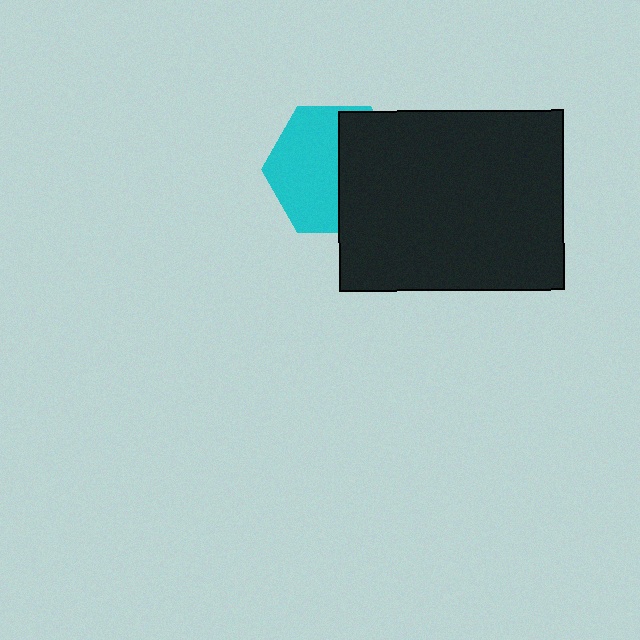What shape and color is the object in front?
The object in front is a black rectangle.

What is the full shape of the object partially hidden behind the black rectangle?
The partially hidden object is a cyan hexagon.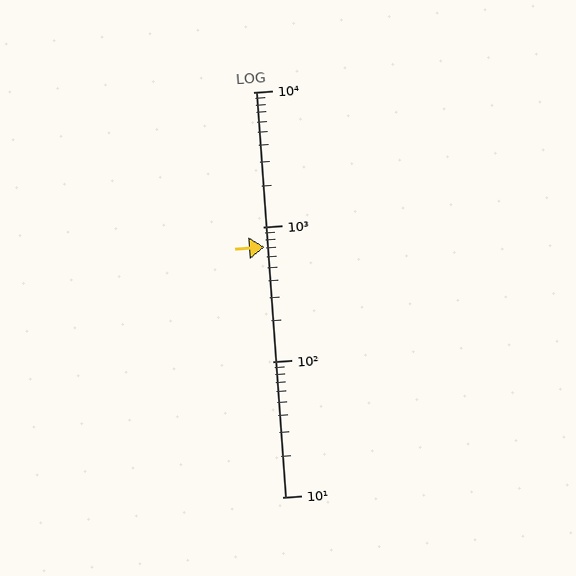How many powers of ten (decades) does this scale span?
The scale spans 3 decades, from 10 to 10000.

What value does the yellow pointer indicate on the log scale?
The pointer indicates approximately 710.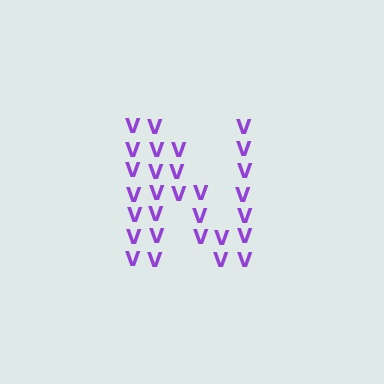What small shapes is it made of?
It is made of small letter V's.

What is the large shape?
The large shape is the letter N.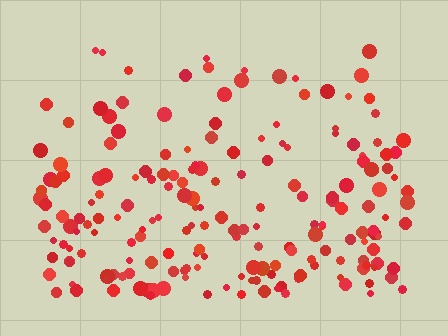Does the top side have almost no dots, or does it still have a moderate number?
Still a moderate number, just noticeably fewer than the bottom.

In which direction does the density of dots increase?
From top to bottom, with the bottom side densest.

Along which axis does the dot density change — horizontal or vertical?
Vertical.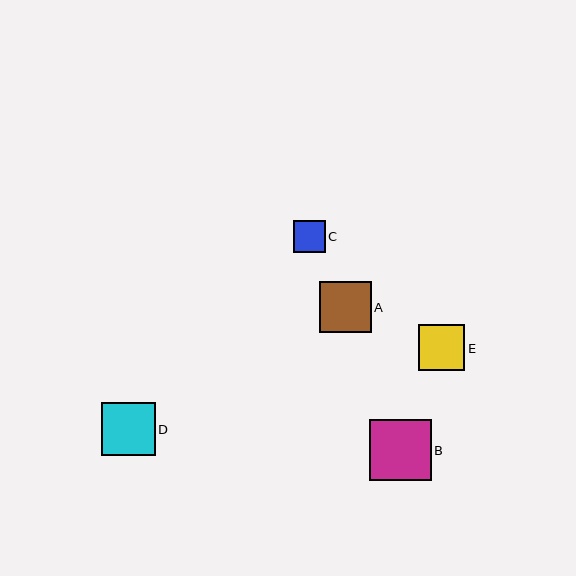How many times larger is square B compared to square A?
Square B is approximately 1.2 times the size of square A.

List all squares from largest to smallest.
From largest to smallest: B, D, A, E, C.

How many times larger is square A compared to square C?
Square A is approximately 1.6 times the size of square C.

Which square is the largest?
Square B is the largest with a size of approximately 61 pixels.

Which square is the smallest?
Square C is the smallest with a size of approximately 31 pixels.